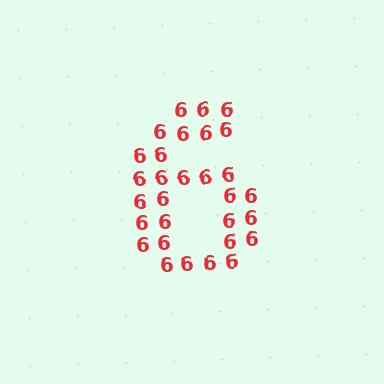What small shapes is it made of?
It is made of small digit 6's.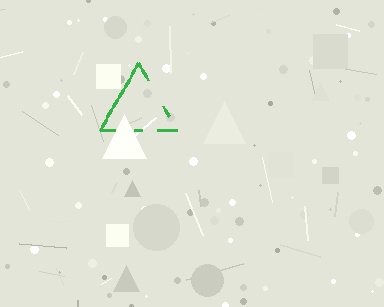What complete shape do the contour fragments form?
The contour fragments form a triangle.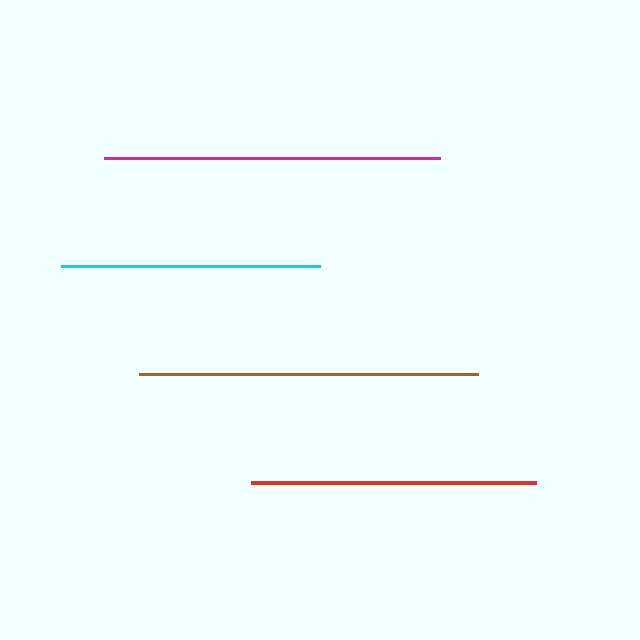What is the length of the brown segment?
The brown segment is approximately 338 pixels long.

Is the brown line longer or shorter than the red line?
The brown line is longer than the red line.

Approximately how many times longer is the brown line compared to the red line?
The brown line is approximately 1.2 times the length of the red line.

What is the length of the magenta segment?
The magenta segment is approximately 336 pixels long.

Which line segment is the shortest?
The cyan line is the shortest at approximately 259 pixels.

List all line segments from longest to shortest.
From longest to shortest: brown, magenta, red, cyan.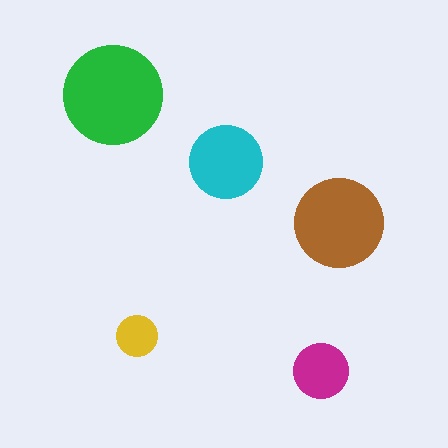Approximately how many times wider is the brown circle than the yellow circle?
About 2 times wider.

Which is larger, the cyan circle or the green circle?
The green one.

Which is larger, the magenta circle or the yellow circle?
The magenta one.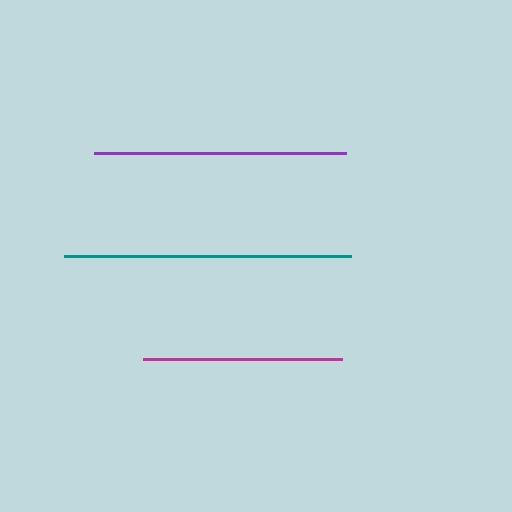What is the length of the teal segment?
The teal segment is approximately 287 pixels long.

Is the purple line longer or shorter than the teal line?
The teal line is longer than the purple line.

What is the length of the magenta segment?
The magenta segment is approximately 199 pixels long.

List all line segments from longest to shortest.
From longest to shortest: teal, purple, magenta.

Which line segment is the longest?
The teal line is the longest at approximately 287 pixels.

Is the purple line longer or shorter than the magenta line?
The purple line is longer than the magenta line.